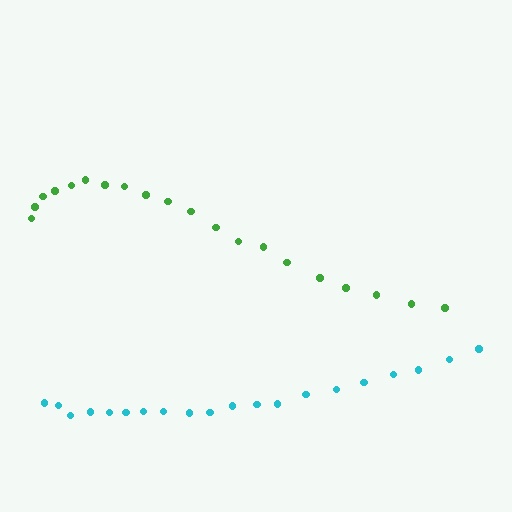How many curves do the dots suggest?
There are 2 distinct paths.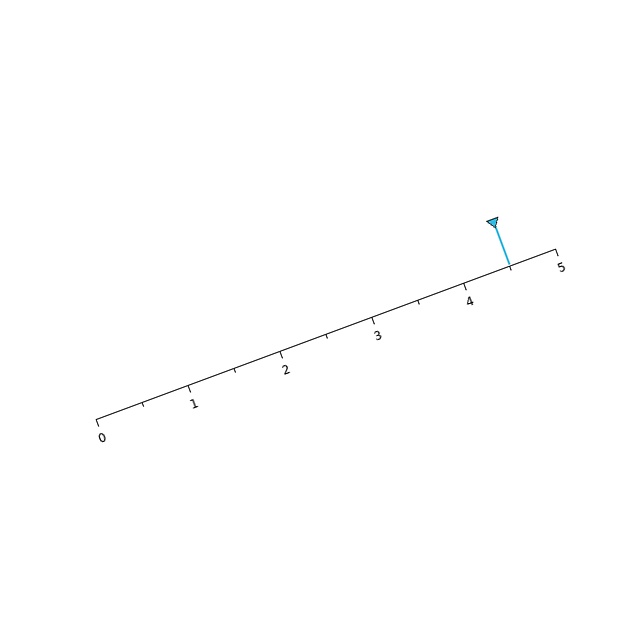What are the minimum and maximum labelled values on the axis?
The axis runs from 0 to 5.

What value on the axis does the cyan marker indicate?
The marker indicates approximately 4.5.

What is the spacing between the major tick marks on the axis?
The major ticks are spaced 1 apart.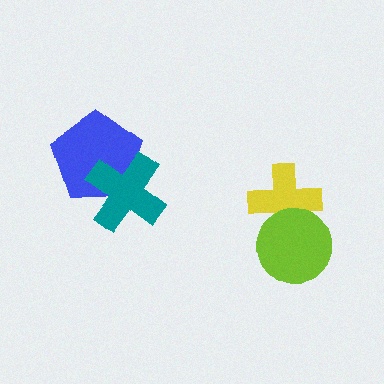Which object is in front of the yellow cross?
The lime circle is in front of the yellow cross.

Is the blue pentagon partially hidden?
Yes, it is partially covered by another shape.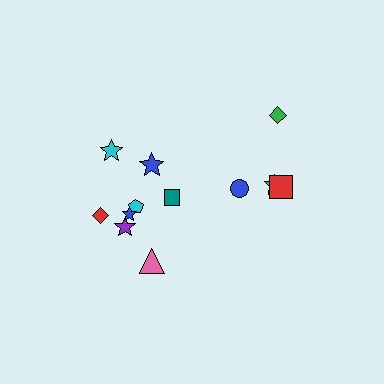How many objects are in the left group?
There are 8 objects.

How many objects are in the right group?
There are 4 objects.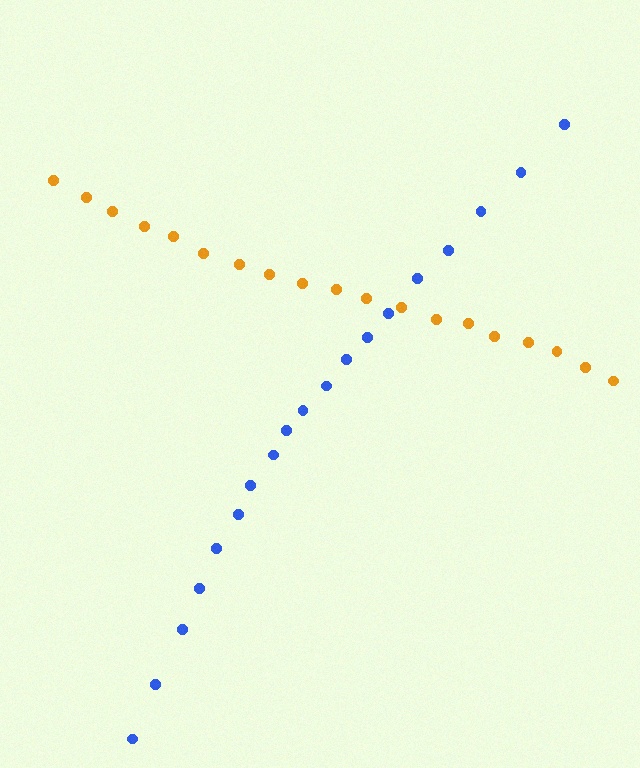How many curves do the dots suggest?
There are 2 distinct paths.